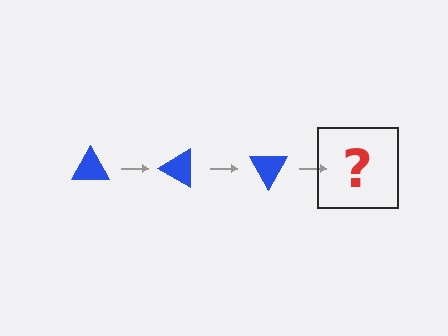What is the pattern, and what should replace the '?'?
The pattern is that the triangle rotates 30 degrees each step. The '?' should be a blue triangle rotated 90 degrees.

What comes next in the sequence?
The next element should be a blue triangle rotated 90 degrees.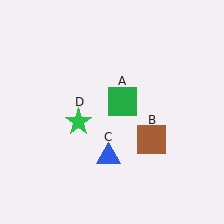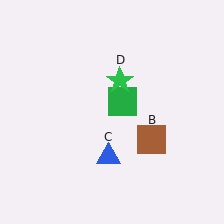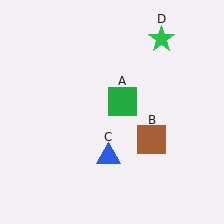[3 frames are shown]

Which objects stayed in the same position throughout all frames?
Green square (object A) and brown square (object B) and blue triangle (object C) remained stationary.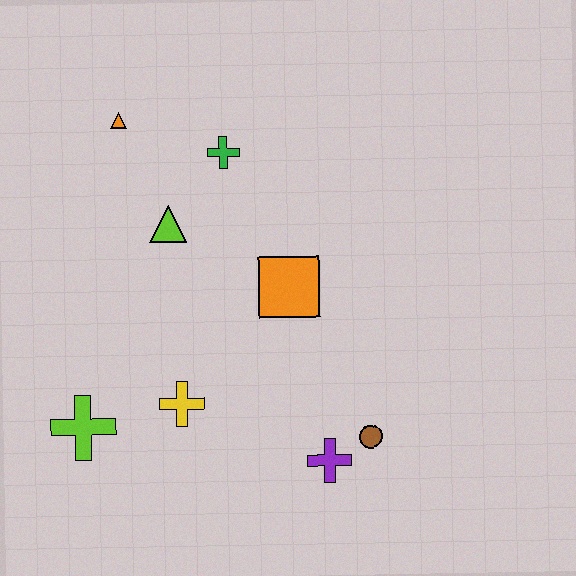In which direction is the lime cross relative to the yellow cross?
The lime cross is to the left of the yellow cross.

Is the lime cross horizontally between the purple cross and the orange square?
No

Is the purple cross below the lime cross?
Yes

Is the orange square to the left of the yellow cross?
No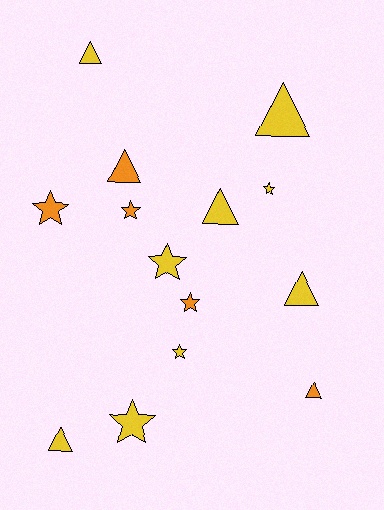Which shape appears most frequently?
Triangle, with 7 objects.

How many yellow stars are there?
There are 4 yellow stars.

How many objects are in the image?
There are 14 objects.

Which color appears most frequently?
Yellow, with 9 objects.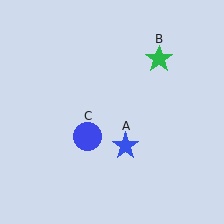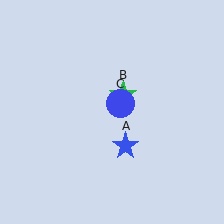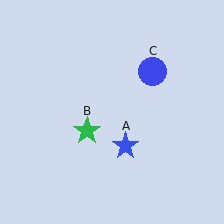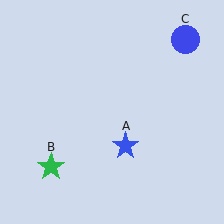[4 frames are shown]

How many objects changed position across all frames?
2 objects changed position: green star (object B), blue circle (object C).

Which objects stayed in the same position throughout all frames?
Blue star (object A) remained stationary.